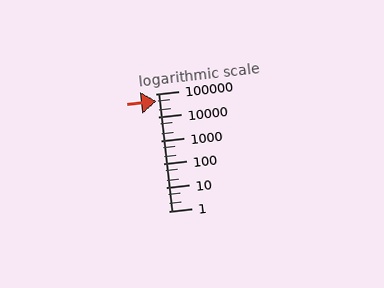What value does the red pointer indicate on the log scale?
The pointer indicates approximately 48000.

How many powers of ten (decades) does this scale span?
The scale spans 5 decades, from 1 to 100000.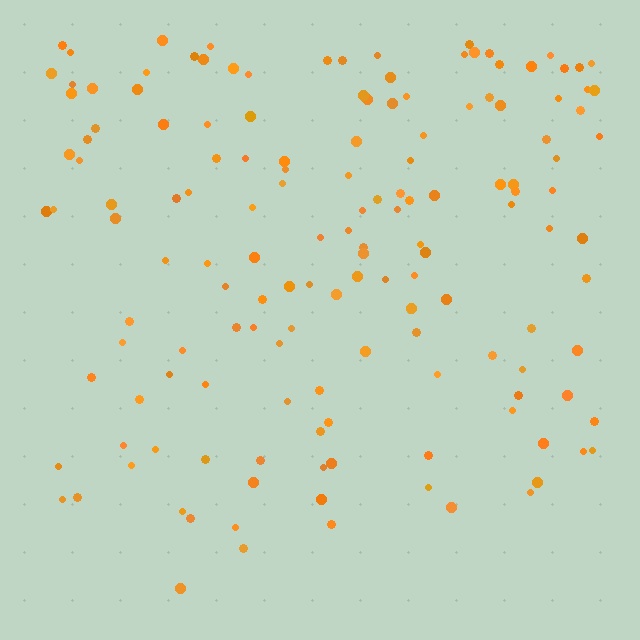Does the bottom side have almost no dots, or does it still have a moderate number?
Still a moderate number, just noticeably fewer than the top.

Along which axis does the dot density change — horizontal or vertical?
Vertical.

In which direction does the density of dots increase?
From bottom to top, with the top side densest.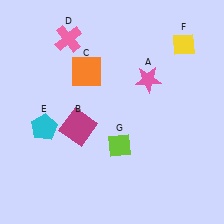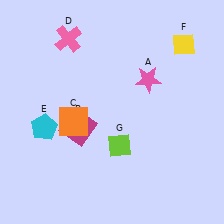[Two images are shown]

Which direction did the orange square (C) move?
The orange square (C) moved down.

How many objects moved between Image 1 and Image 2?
1 object moved between the two images.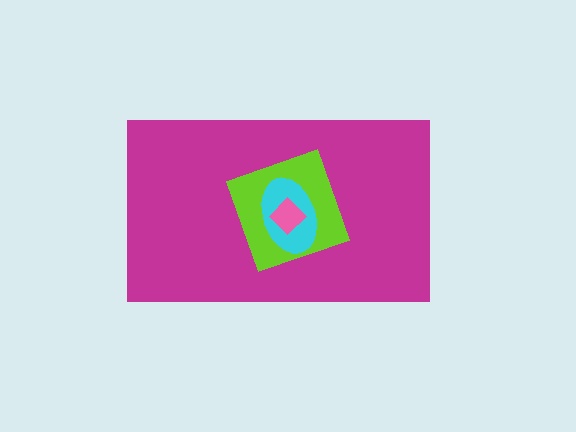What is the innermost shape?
The pink diamond.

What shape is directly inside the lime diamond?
The cyan ellipse.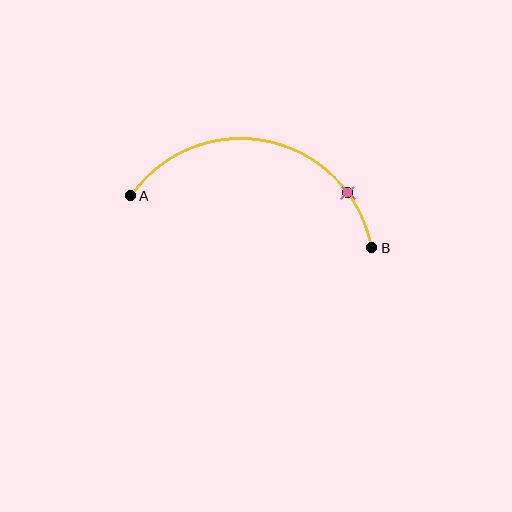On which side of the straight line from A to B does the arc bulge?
The arc bulges above the straight line connecting A and B.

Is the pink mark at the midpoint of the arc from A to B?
No. The pink mark lies on the arc but is closer to endpoint B. The arc midpoint would be at the point on the curve equidistant along the arc from both A and B.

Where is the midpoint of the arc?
The arc midpoint is the point on the curve farthest from the straight line joining A and B. It sits above that line.